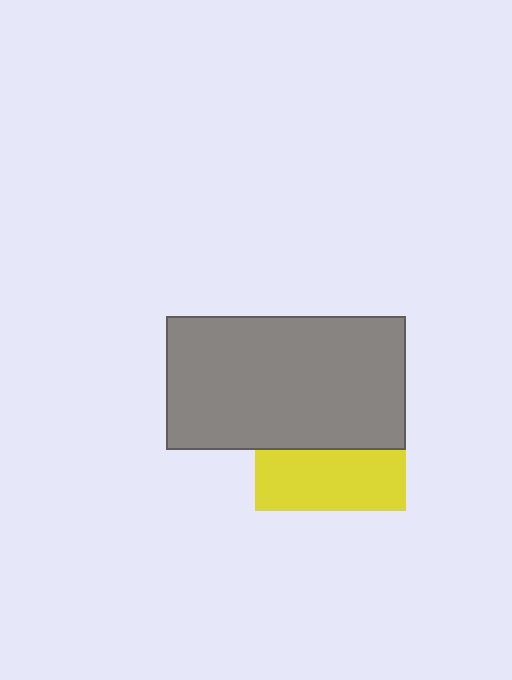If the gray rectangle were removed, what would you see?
You would see the complete yellow square.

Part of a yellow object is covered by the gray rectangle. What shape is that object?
It is a square.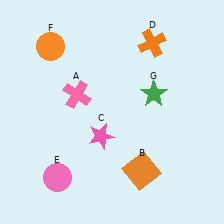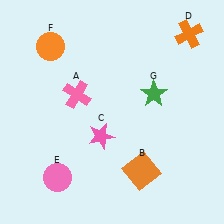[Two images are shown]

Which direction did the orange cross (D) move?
The orange cross (D) moved right.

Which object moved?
The orange cross (D) moved right.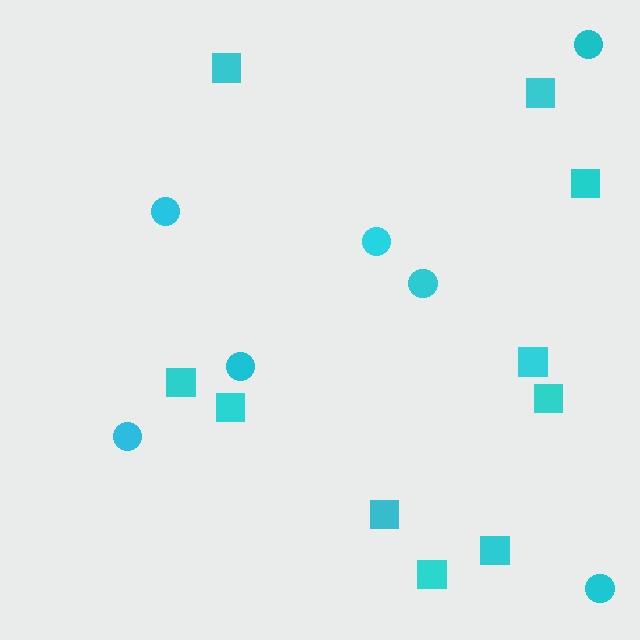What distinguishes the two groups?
There are 2 groups: one group of squares (10) and one group of circles (7).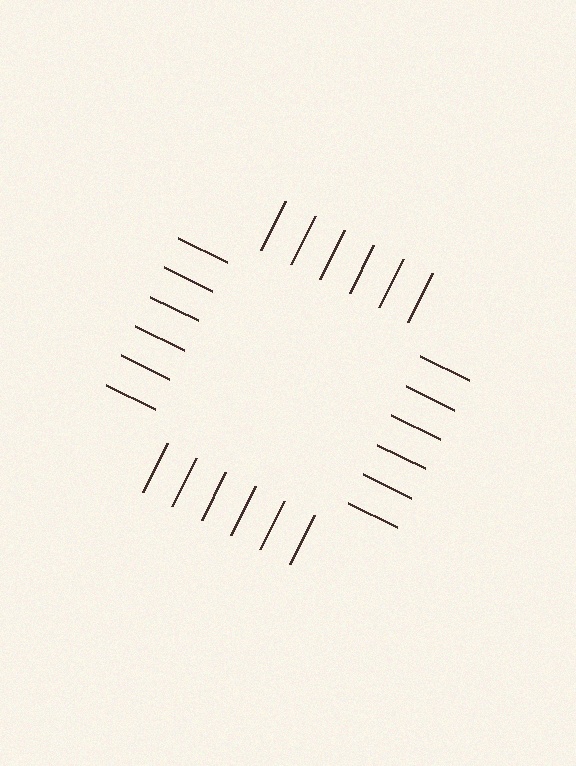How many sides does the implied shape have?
4 sides — the line-ends trace a square.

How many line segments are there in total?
24 — 6 along each of the 4 edges.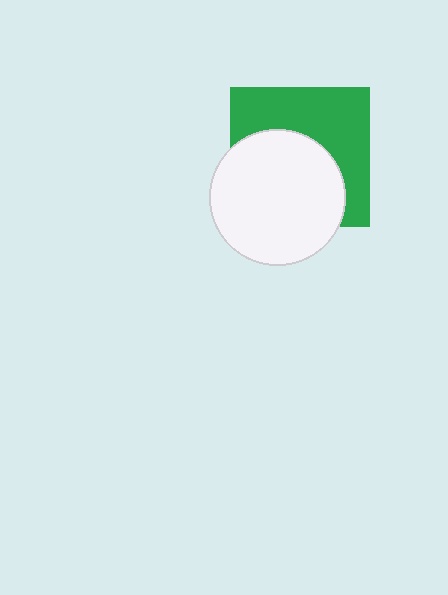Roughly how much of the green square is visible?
About half of it is visible (roughly 48%).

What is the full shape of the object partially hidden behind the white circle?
The partially hidden object is a green square.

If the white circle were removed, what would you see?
You would see the complete green square.